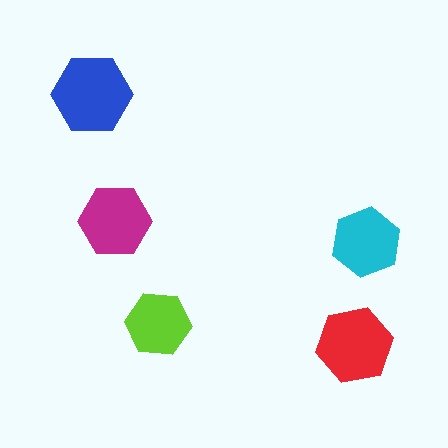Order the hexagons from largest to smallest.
the blue one, the red one, the magenta one, the cyan one, the lime one.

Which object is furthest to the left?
The blue hexagon is leftmost.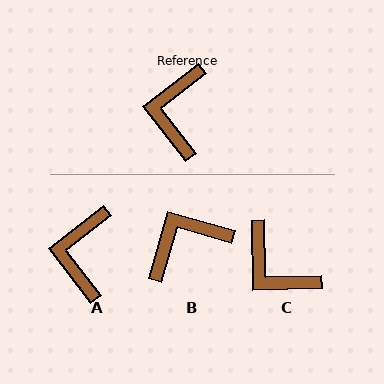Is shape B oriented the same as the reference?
No, it is off by about 53 degrees.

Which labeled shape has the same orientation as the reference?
A.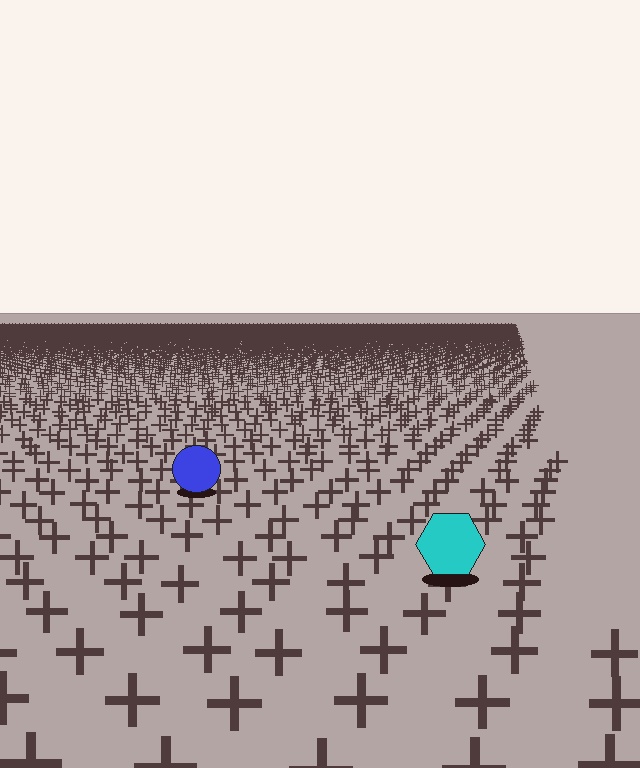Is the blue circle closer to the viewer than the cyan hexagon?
No. The cyan hexagon is closer — you can tell from the texture gradient: the ground texture is coarser near it.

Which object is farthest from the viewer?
The blue circle is farthest from the viewer. It appears smaller and the ground texture around it is denser.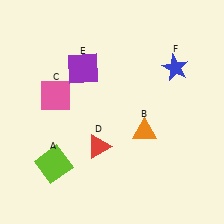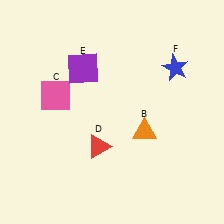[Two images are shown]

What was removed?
The lime square (A) was removed in Image 2.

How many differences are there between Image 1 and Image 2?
There is 1 difference between the two images.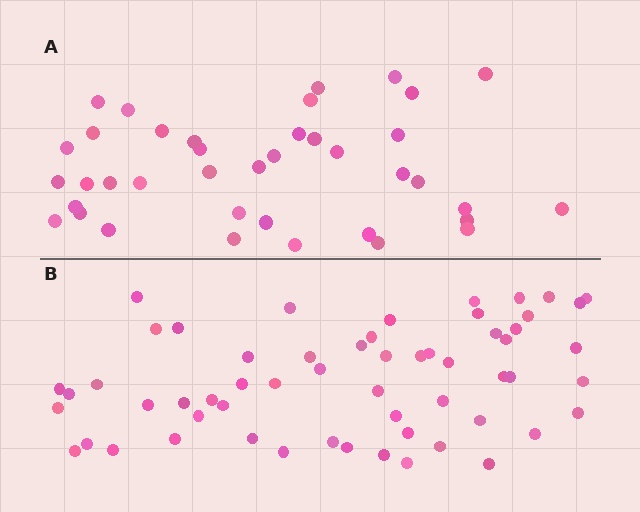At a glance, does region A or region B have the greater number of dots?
Region B (the bottom region) has more dots.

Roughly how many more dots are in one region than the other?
Region B has approximately 20 more dots than region A.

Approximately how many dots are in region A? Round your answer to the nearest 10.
About 40 dots. (The exact count is 39, which rounds to 40.)